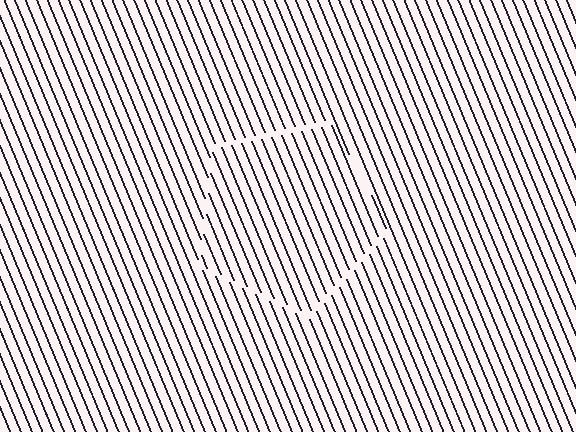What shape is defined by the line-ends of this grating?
An illusory pentagon. The interior of the shape contains the same grating, shifted by half a period — the contour is defined by the phase discontinuity where line-ends from the inner and outer gratings abut.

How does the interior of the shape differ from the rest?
The interior of the shape contains the same grating, shifted by half a period — the contour is defined by the phase discontinuity where line-ends from the inner and outer gratings abut.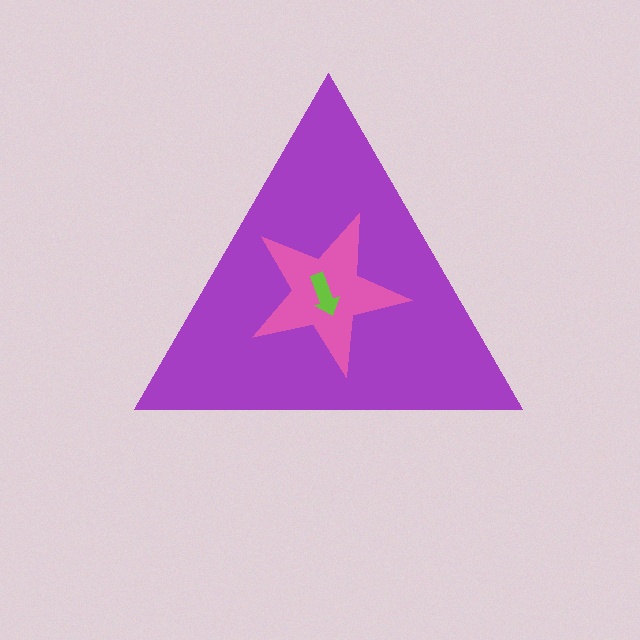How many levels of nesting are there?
3.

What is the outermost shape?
The purple triangle.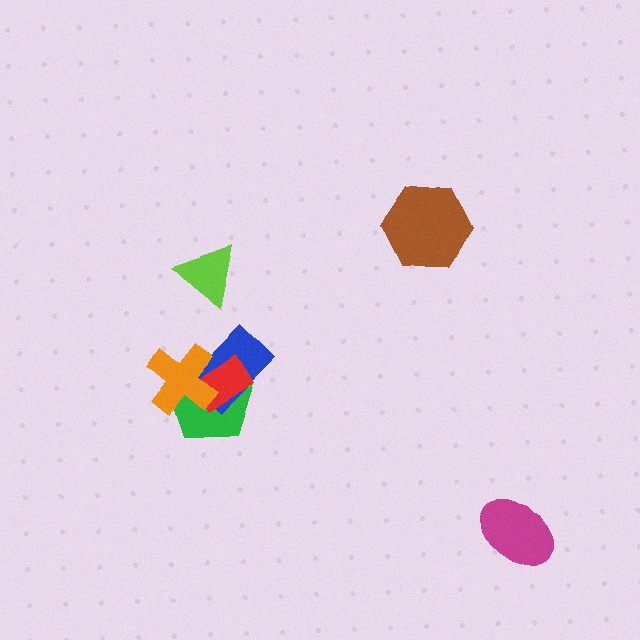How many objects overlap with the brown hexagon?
0 objects overlap with the brown hexagon.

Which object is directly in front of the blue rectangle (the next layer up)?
The red rectangle is directly in front of the blue rectangle.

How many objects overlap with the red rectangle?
3 objects overlap with the red rectangle.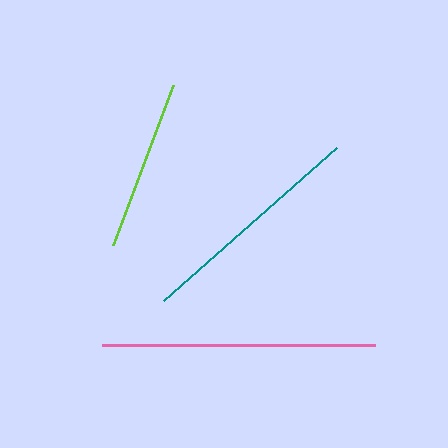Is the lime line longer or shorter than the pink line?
The pink line is longer than the lime line.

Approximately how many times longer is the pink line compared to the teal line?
The pink line is approximately 1.2 times the length of the teal line.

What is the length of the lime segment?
The lime segment is approximately 171 pixels long.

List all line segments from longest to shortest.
From longest to shortest: pink, teal, lime.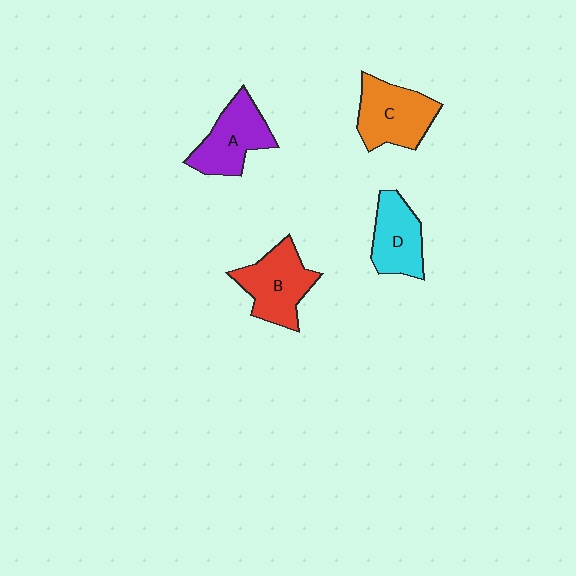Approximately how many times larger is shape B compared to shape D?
Approximately 1.2 times.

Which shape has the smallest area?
Shape D (cyan).